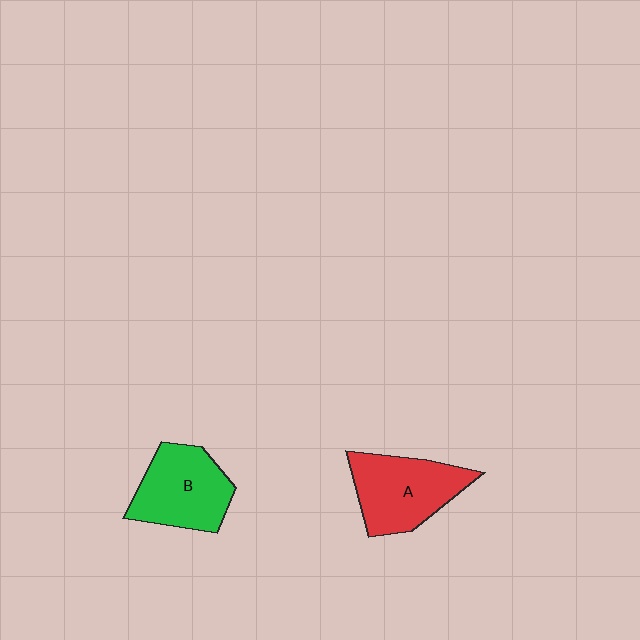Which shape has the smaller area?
Shape B (green).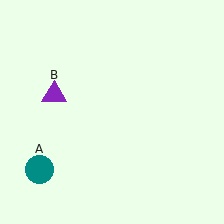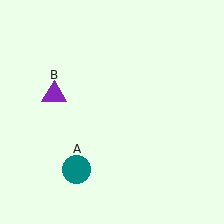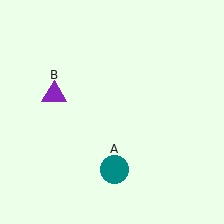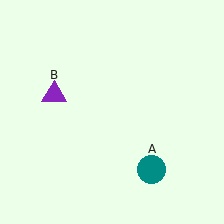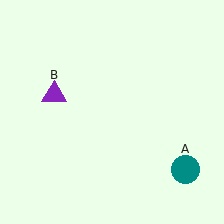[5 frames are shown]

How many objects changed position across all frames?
1 object changed position: teal circle (object A).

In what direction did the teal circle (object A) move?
The teal circle (object A) moved right.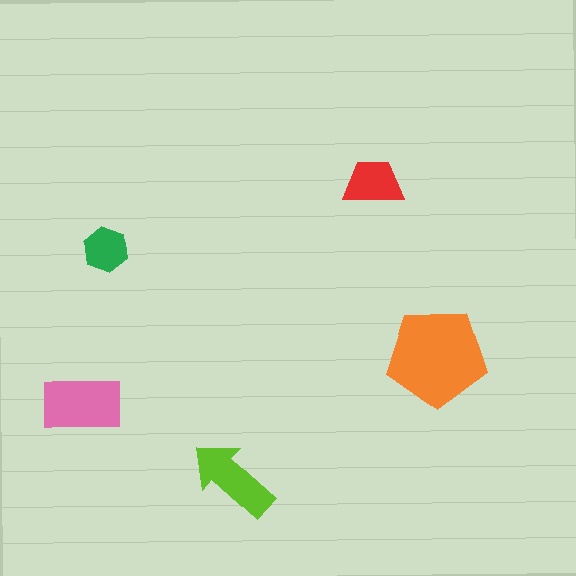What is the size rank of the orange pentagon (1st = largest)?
1st.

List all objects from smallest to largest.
The green hexagon, the red trapezoid, the lime arrow, the pink rectangle, the orange pentagon.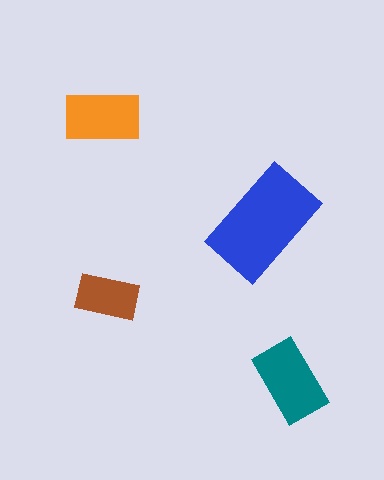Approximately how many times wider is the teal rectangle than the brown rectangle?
About 1.5 times wider.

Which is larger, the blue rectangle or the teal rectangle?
The blue one.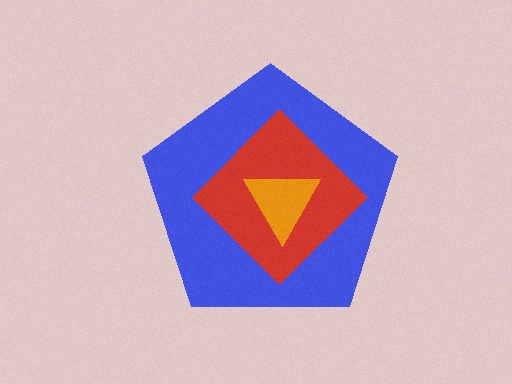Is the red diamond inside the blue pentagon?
Yes.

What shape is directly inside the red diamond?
The orange triangle.